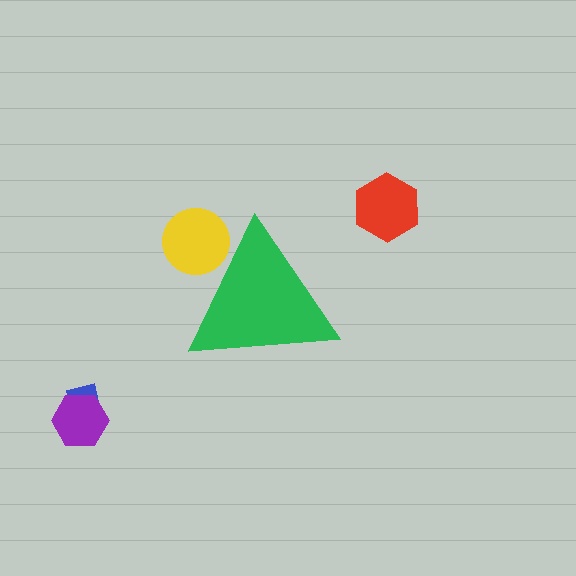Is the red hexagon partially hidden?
No, the red hexagon is fully visible.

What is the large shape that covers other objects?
A green triangle.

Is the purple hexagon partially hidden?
No, the purple hexagon is fully visible.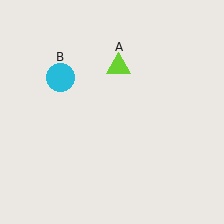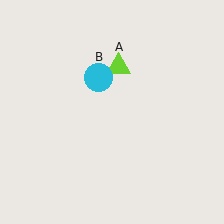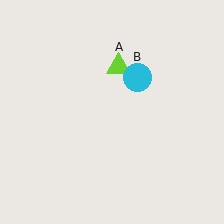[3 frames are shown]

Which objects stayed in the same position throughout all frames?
Lime triangle (object A) remained stationary.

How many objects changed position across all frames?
1 object changed position: cyan circle (object B).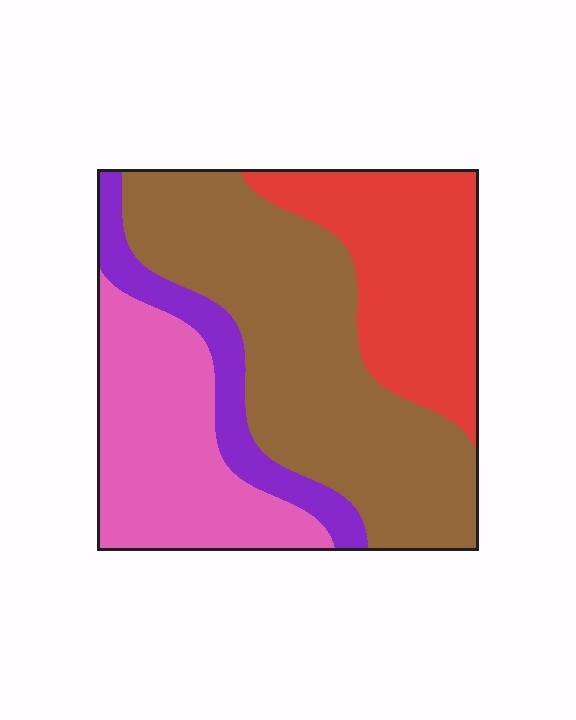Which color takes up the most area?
Brown, at roughly 40%.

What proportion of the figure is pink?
Pink takes up about one quarter (1/4) of the figure.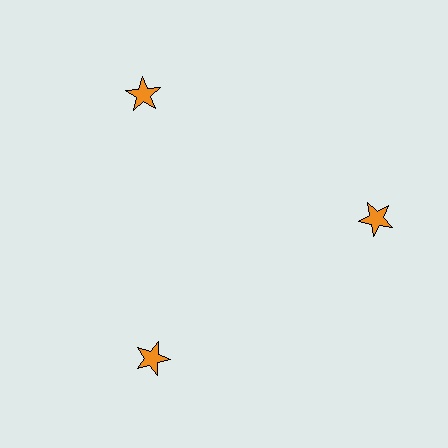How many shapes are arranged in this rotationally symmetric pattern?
There are 3 shapes, arranged in 3 groups of 1.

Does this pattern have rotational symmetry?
Yes, this pattern has 3-fold rotational symmetry. It looks the same after rotating 120 degrees around the center.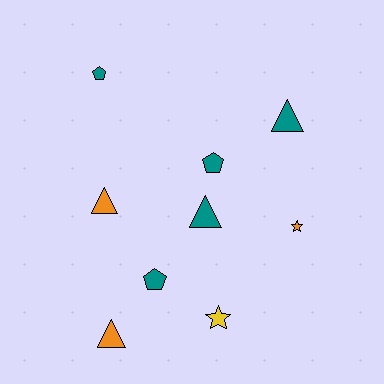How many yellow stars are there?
There is 1 yellow star.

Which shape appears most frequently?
Triangle, with 4 objects.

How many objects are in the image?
There are 9 objects.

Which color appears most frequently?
Teal, with 5 objects.